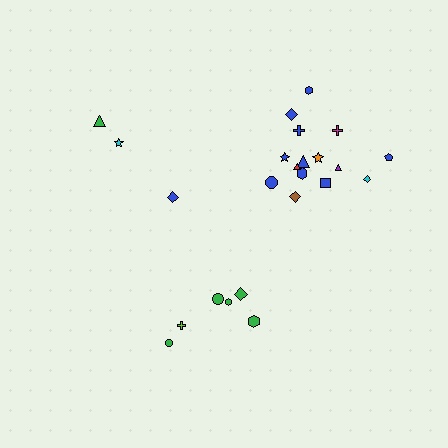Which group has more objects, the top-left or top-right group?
The top-right group.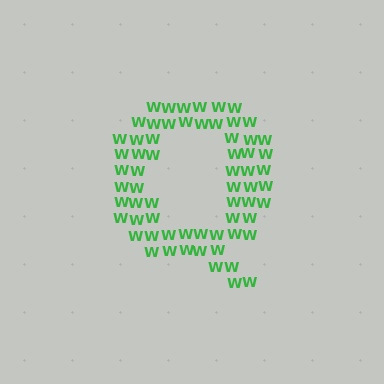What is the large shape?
The large shape is the letter Q.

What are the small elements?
The small elements are letter W's.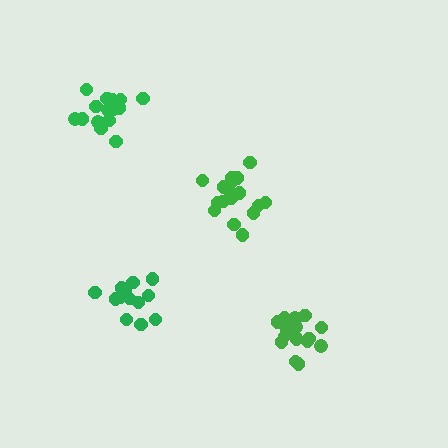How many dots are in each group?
Group 1: 13 dots, Group 2: 17 dots, Group 3: 18 dots, Group 4: 18 dots (66 total).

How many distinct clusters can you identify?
There are 4 distinct clusters.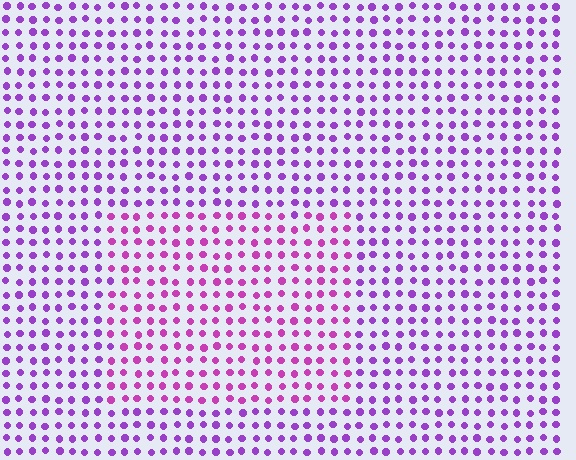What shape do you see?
I see a rectangle.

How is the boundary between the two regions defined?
The boundary is defined purely by a slight shift in hue (about 29 degrees). Spacing, size, and orientation are identical on both sides.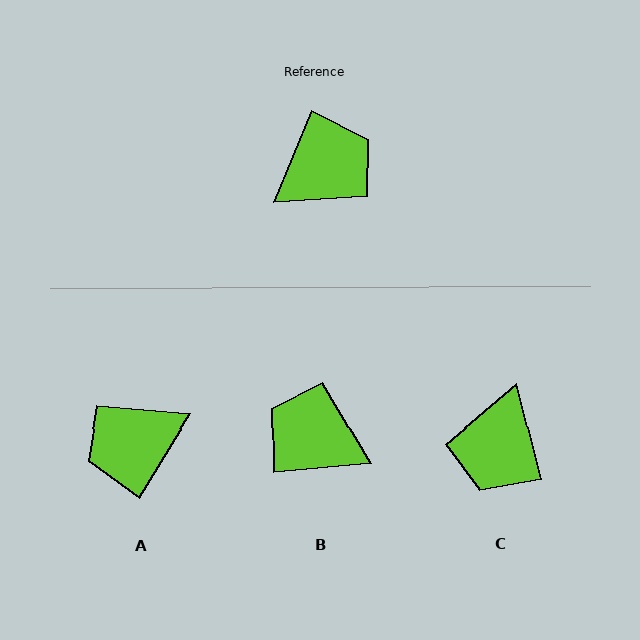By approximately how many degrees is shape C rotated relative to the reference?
Approximately 143 degrees clockwise.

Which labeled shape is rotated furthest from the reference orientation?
A, about 172 degrees away.